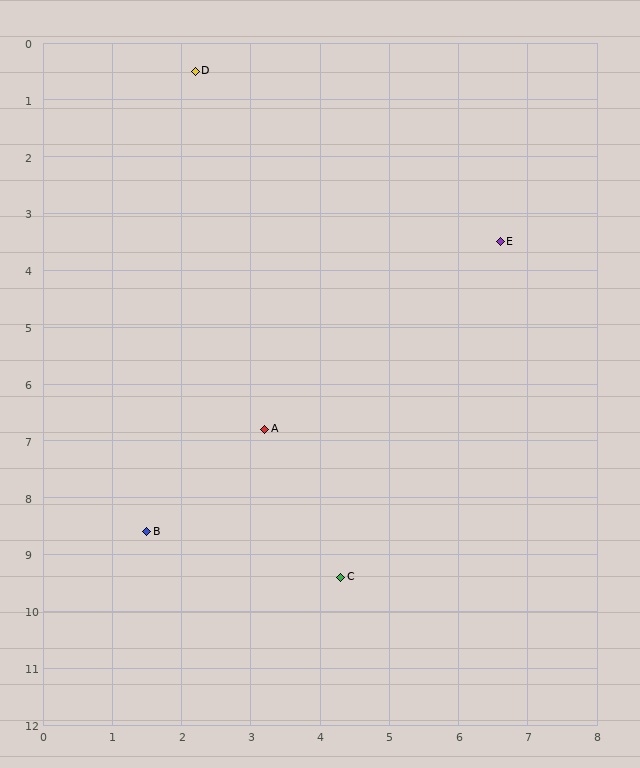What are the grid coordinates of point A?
Point A is at approximately (3.2, 6.8).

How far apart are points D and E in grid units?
Points D and E are about 5.3 grid units apart.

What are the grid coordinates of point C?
Point C is at approximately (4.3, 9.4).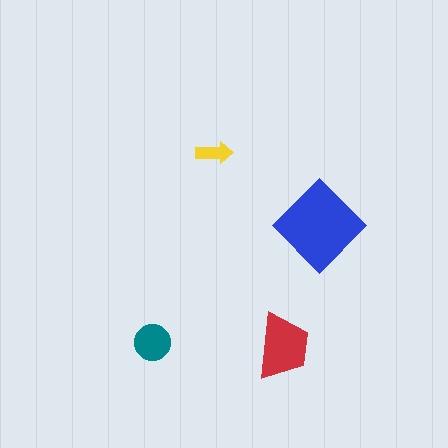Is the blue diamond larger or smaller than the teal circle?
Larger.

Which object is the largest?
The blue diamond.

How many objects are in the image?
There are 4 objects in the image.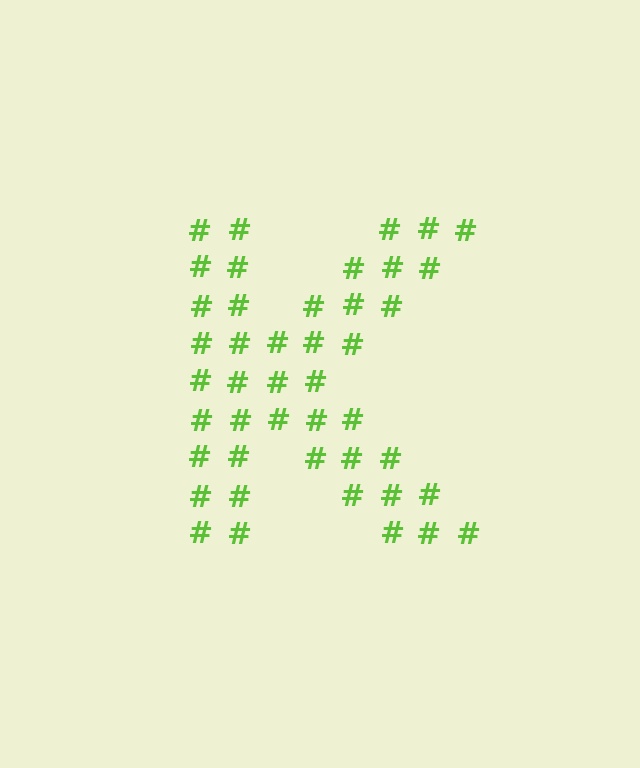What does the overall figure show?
The overall figure shows the letter K.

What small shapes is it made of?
It is made of small hash symbols.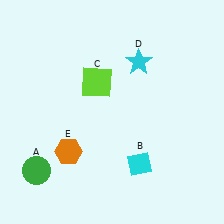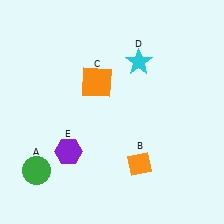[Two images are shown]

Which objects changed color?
B changed from cyan to orange. C changed from lime to orange. E changed from orange to purple.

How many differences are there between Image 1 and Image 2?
There are 3 differences between the two images.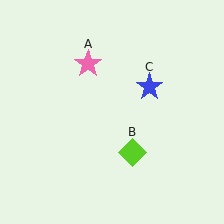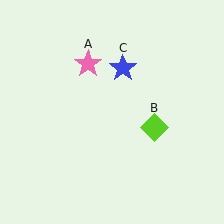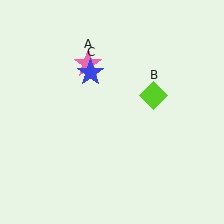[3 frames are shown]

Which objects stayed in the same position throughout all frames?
Pink star (object A) remained stationary.